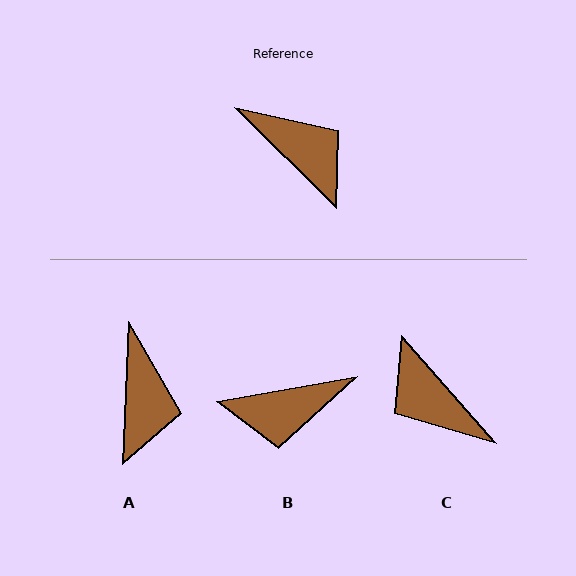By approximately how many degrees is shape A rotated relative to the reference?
Approximately 47 degrees clockwise.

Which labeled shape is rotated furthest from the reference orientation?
C, about 176 degrees away.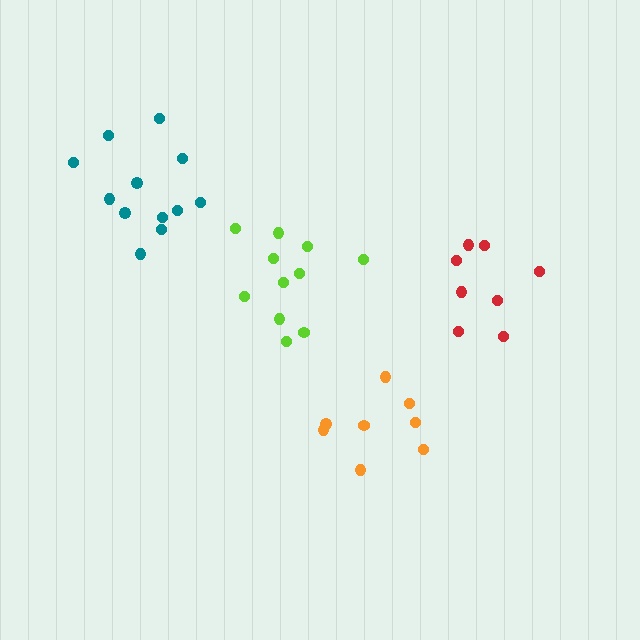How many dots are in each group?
Group 1: 11 dots, Group 2: 12 dots, Group 3: 8 dots, Group 4: 8 dots (39 total).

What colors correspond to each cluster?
The clusters are colored: lime, teal, orange, red.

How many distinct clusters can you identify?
There are 4 distinct clusters.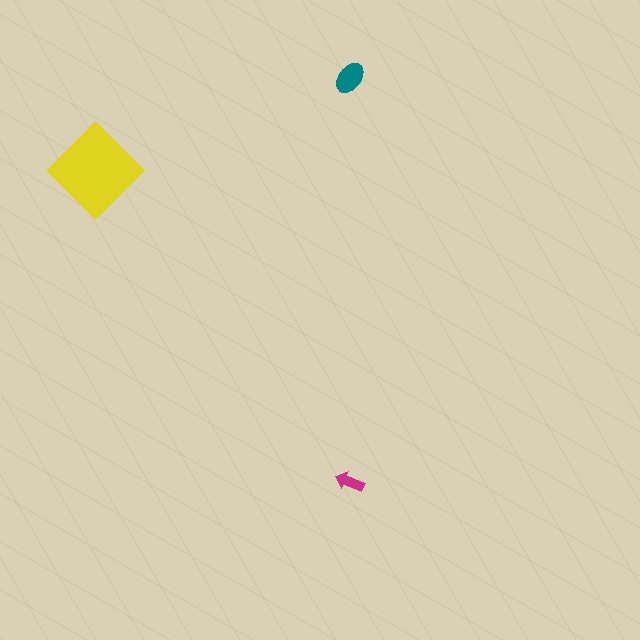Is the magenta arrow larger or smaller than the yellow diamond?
Smaller.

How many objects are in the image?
There are 3 objects in the image.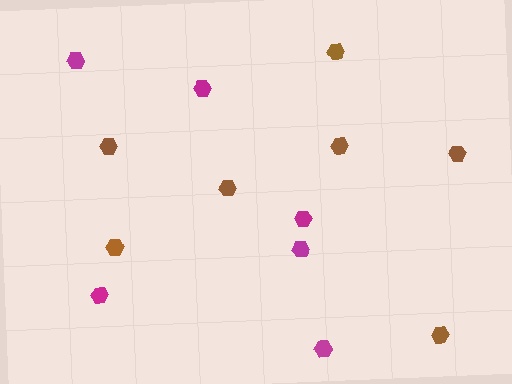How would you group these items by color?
There are 2 groups: one group of brown hexagons (7) and one group of magenta hexagons (6).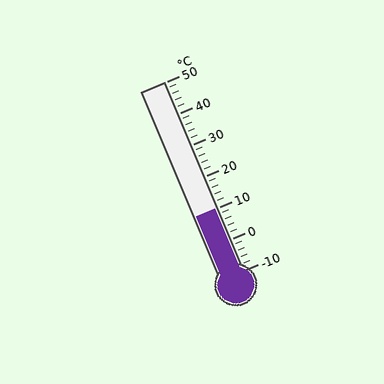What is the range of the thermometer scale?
The thermometer scale ranges from -10°C to 50°C.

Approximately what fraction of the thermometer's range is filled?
The thermometer is filled to approximately 35% of its range.